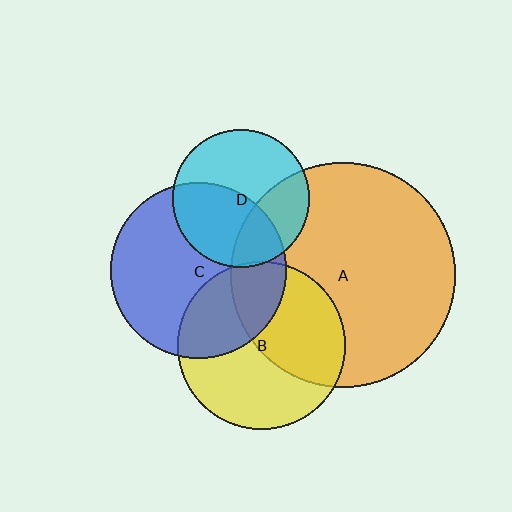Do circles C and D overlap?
Yes.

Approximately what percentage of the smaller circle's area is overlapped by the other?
Approximately 45%.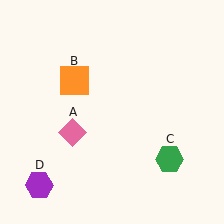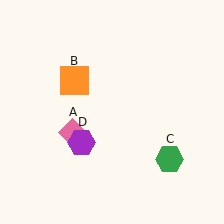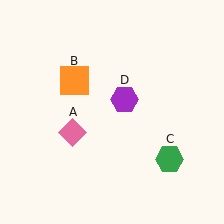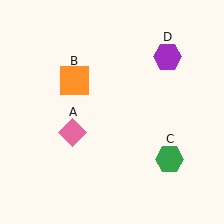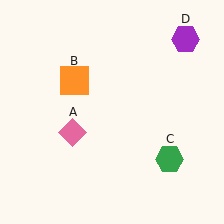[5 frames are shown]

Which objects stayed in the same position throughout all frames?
Pink diamond (object A) and orange square (object B) and green hexagon (object C) remained stationary.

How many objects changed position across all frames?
1 object changed position: purple hexagon (object D).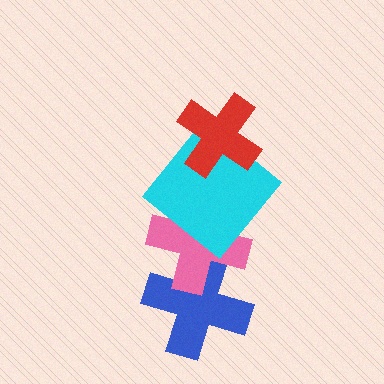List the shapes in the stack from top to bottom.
From top to bottom: the red cross, the cyan diamond, the pink cross, the blue cross.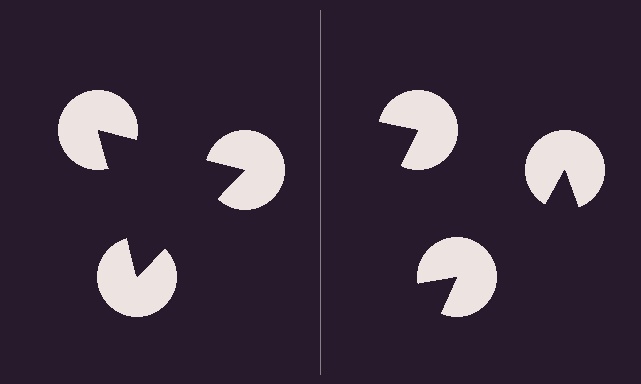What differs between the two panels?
The pac-man discs are positioned identically on both sides; only the wedge orientations differ. On the left they align to a triangle; on the right they are misaligned.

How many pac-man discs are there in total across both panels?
6 — 3 on each side.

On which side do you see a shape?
An illusory triangle appears on the left side. On the right side the wedge cuts are rotated, so no coherent shape forms.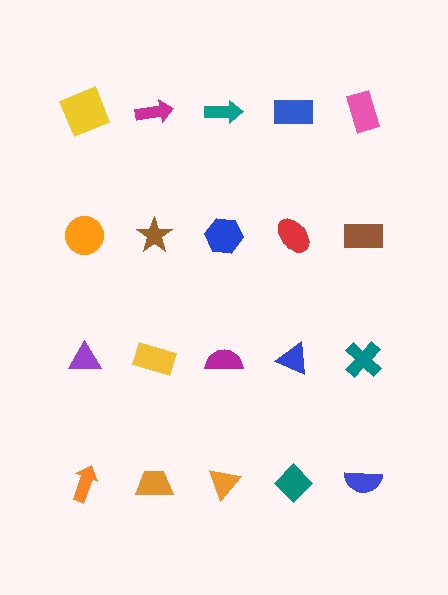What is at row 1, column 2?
A magenta arrow.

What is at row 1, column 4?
A blue rectangle.